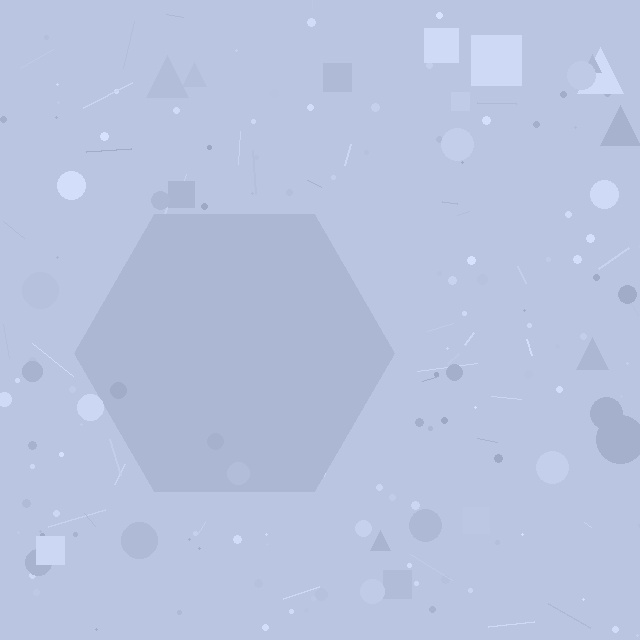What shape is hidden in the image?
A hexagon is hidden in the image.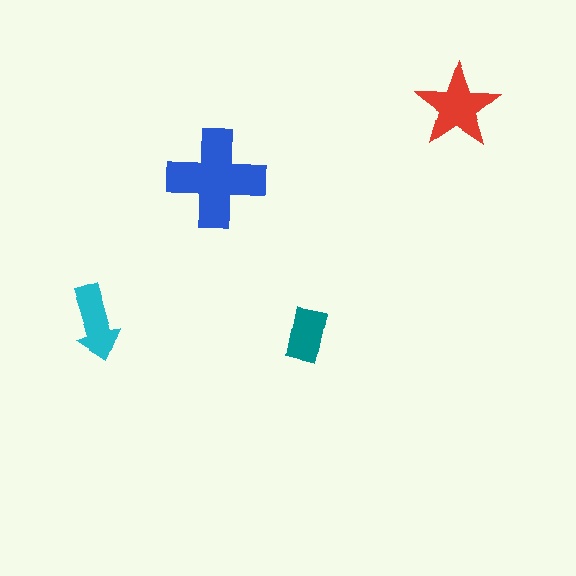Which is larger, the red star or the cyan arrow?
The red star.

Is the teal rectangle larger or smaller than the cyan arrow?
Smaller.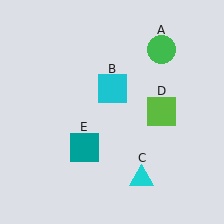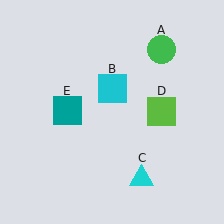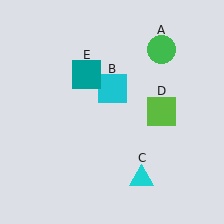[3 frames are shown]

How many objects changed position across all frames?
1 object changed position: teal square (object E).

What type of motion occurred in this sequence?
The teal square (object E) rotated clockwise around the center of the scene.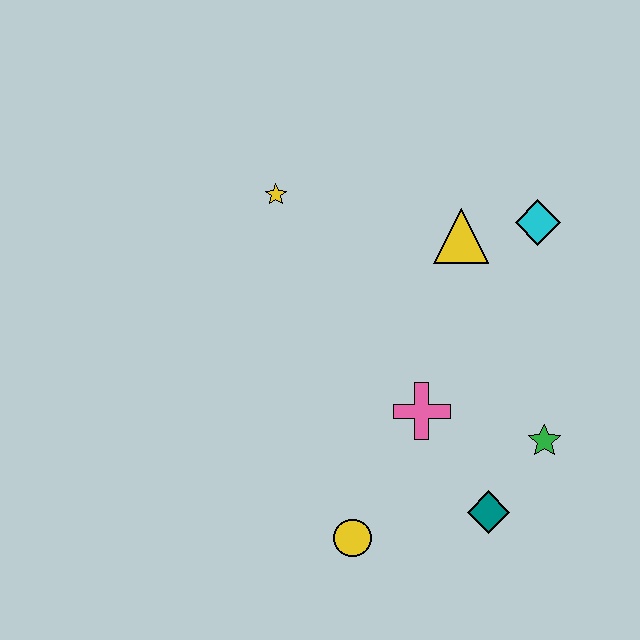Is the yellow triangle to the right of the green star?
No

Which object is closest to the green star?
The teal diamond is closest to the green star.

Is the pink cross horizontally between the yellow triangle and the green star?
No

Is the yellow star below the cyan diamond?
No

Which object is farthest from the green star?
The yellow star is farthest from the green star.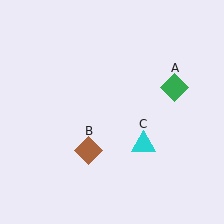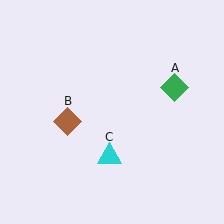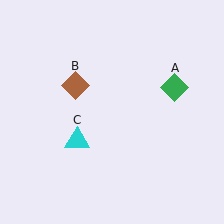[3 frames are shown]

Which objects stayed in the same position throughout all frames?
Green diamond (object A) remained stationary.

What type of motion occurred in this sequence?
The brown diamond (object B), cyan triangle (object C) rotated clockwise around the center of the scene.